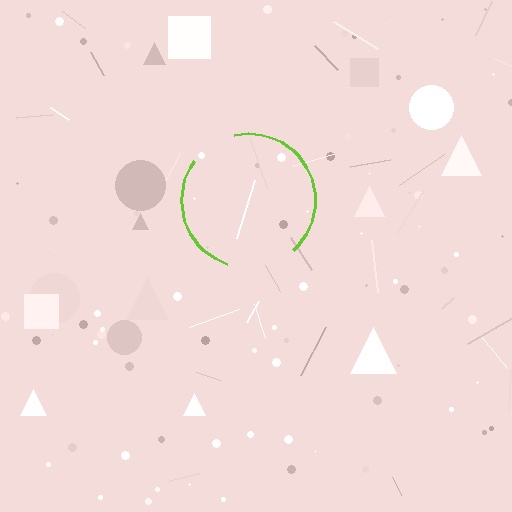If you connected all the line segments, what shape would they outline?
They would outline a circle.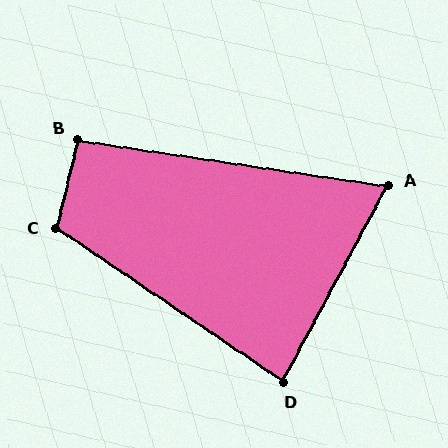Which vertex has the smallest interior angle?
A, at approximately 70 degrees.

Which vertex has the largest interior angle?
C, at approximately 110 degrees.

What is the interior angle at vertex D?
Approximately 84 degrees (acute).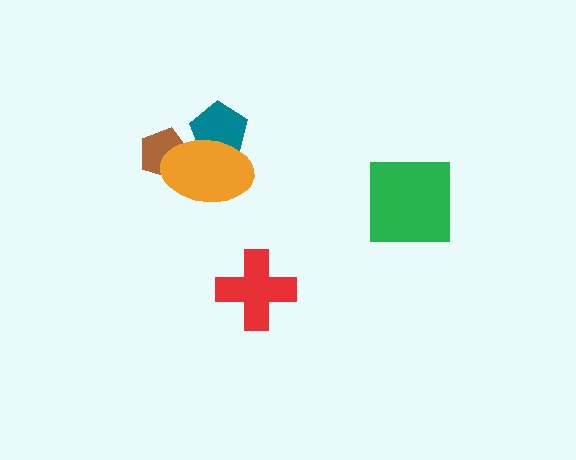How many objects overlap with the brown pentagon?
1 object overlaps with the brown pentagon.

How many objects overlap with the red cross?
0 objects overlap with the red cross.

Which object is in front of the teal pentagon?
The orange ellipse is in front of the teal pentagon.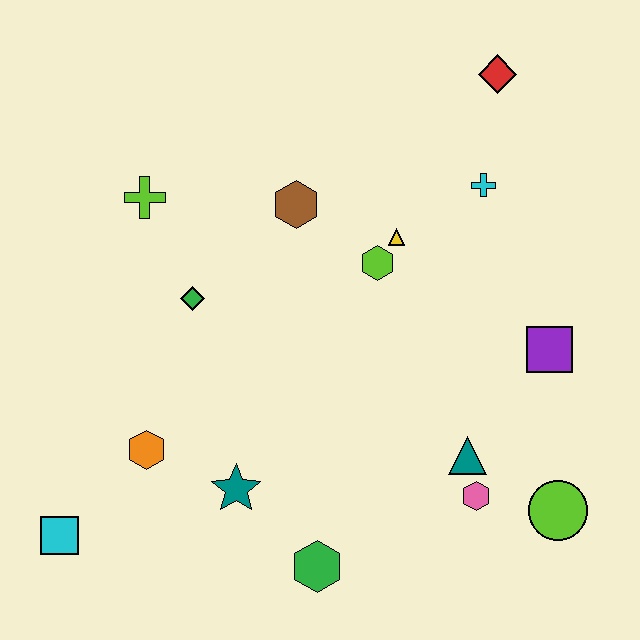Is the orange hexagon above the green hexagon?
Yes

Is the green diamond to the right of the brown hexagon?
No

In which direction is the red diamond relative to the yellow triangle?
The red diamond is above the yellow triangle.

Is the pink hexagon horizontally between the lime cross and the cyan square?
No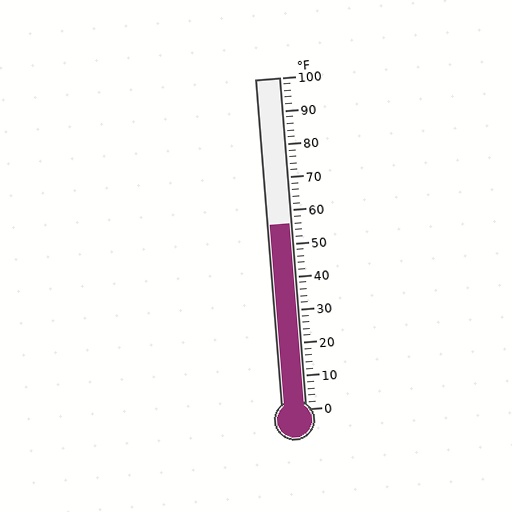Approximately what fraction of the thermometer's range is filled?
The thermometer is filled to approximately 55% of its range.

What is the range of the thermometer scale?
The thermometer scale ranges from 0°F to 100°F.